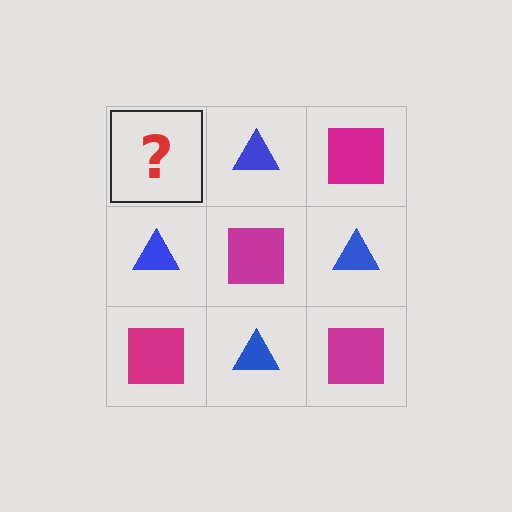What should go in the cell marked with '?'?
The missing cell should contain a magenta square.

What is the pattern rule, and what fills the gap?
The rule is that it alternates magenta square and blue triangle in a checkerboard pattern. The gap should be filled with a magenta square.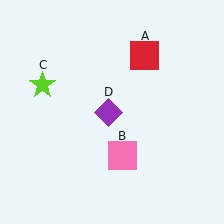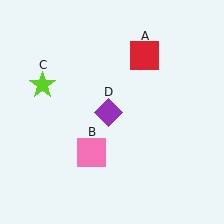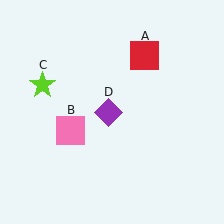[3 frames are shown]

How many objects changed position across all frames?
1 object changed position: pink square (object B).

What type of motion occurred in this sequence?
The pink square (object B) rotated clockwise around the center of the scene.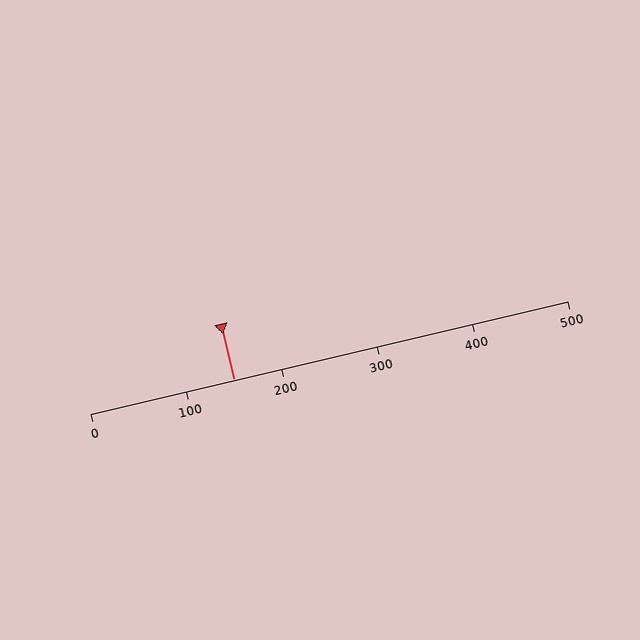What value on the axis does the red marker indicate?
The marker indicates approximately 150.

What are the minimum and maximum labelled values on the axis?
The axis runs from 0 to 500.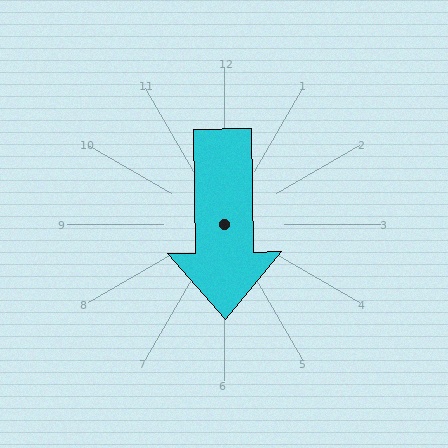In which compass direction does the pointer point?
South.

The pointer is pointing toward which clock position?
Roughly 6 o'clock.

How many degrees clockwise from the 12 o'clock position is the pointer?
Approximately 179 degrees.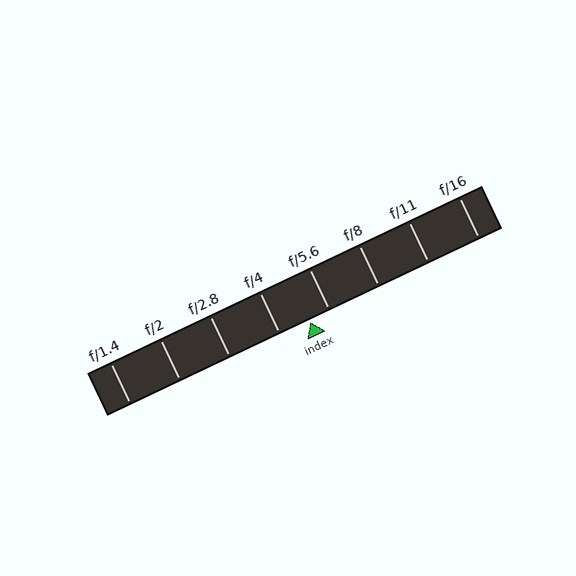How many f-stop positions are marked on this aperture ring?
There are 8 f-stop positions marked.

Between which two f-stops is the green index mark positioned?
The index mark is between f/4 and f/5.6.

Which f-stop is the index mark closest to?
The index mark is closest to f/5.6.